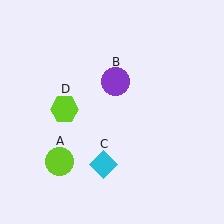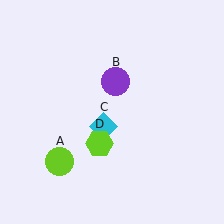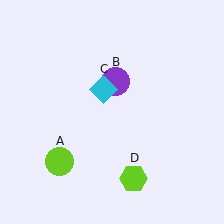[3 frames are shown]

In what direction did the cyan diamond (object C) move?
The cyan diamond (object C) moved up.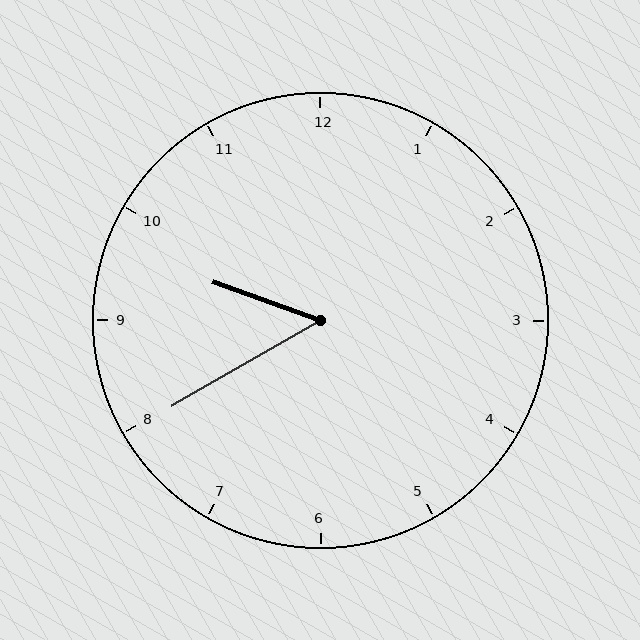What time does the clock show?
9:40.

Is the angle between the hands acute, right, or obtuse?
It is acute.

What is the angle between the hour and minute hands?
Approximately 50 degrees.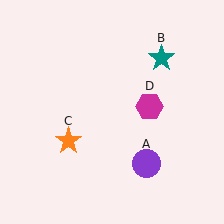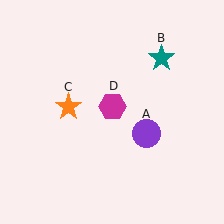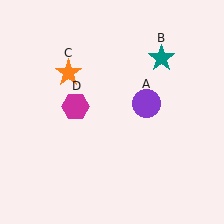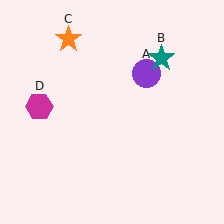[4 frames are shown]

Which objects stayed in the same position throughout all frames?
Teal star (object B) remained stationary.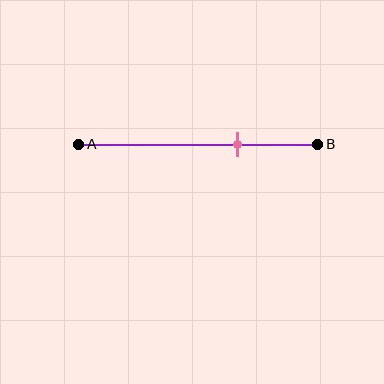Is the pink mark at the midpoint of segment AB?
No, the mark is at about 65% from A, not at the 50% midpoint.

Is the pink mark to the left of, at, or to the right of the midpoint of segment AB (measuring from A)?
The pink mark is to the right of the midpoint of segment AB.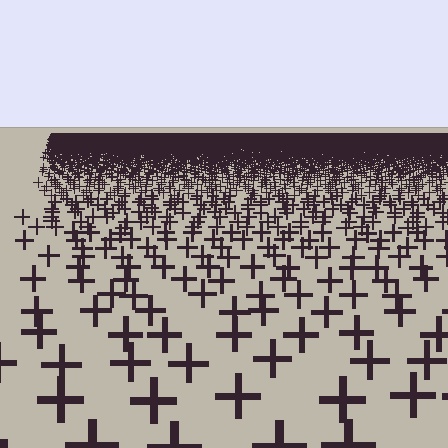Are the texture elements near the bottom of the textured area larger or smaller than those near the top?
Larger. Near the bottom, elements are closer to the viewer and appear at a bigger on-screen size.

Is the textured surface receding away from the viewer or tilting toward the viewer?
The surface is receding away from the viewer. Texture elements get smaller and denser toward the top.